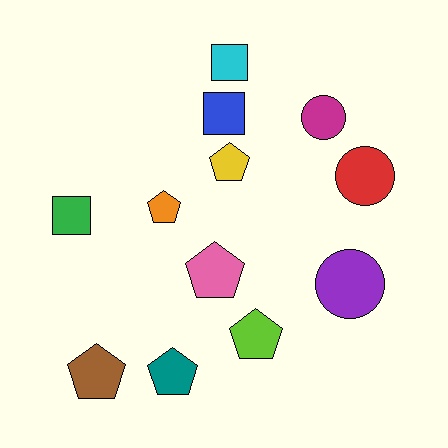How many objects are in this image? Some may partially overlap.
There are 12 objects.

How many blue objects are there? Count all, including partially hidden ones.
There is 1 blue object.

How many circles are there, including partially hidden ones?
There are 3 circles.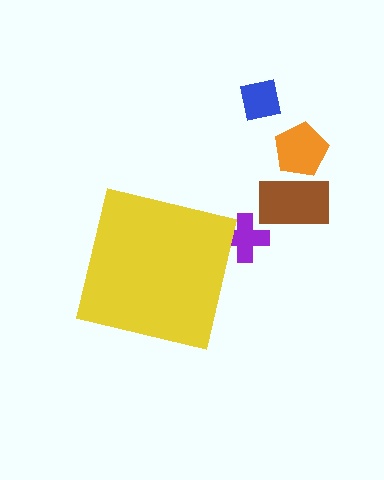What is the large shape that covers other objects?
A yellow square.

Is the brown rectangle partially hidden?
No, the brown rectangle is fully visible.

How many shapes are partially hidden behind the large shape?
1 shape is partially hidden.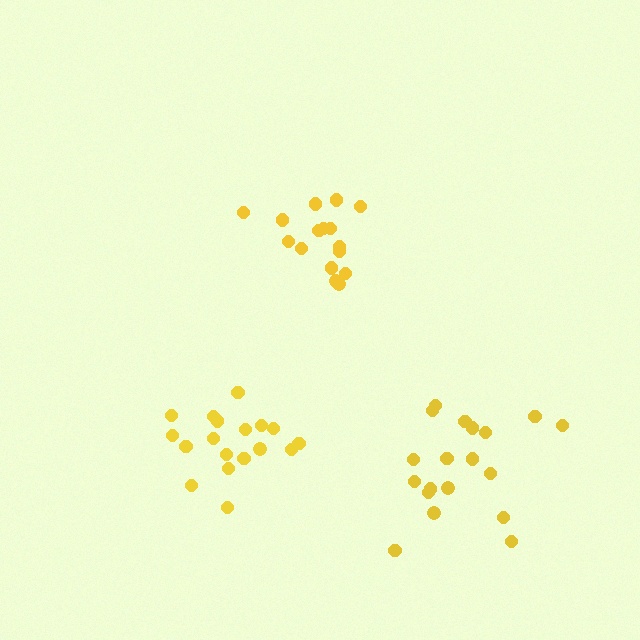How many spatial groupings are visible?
There are 3 spatial groupings.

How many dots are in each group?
Group 1: 16 dots, Group 2: 19 dots, Group 3: 18 dots (53 total).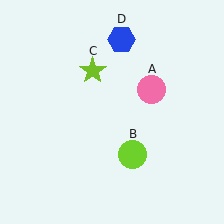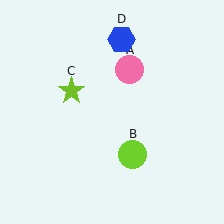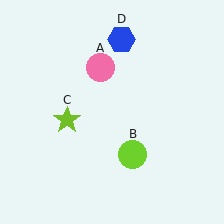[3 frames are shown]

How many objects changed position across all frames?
2 objects changed position: pink circle (object A), lime star (object C).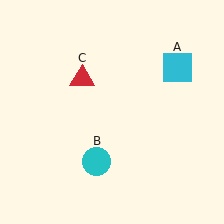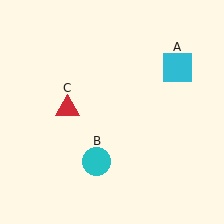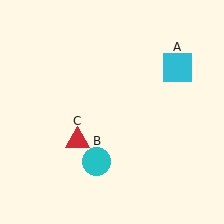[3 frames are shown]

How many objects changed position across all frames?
1 object changed position: red triangle (object C).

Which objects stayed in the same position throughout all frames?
Cyan square (object A) and cyan circle (object B) remained stationary.